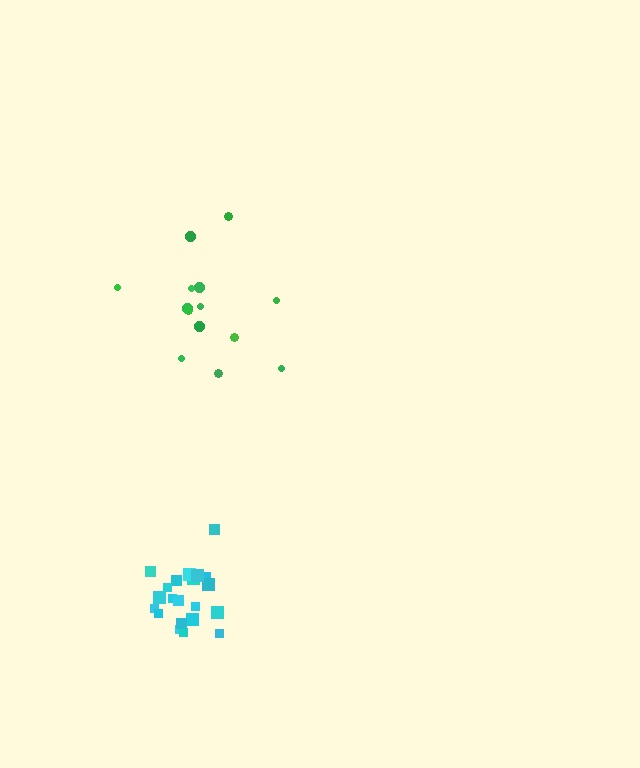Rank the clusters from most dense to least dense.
cyan, green.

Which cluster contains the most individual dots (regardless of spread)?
Cyan (21).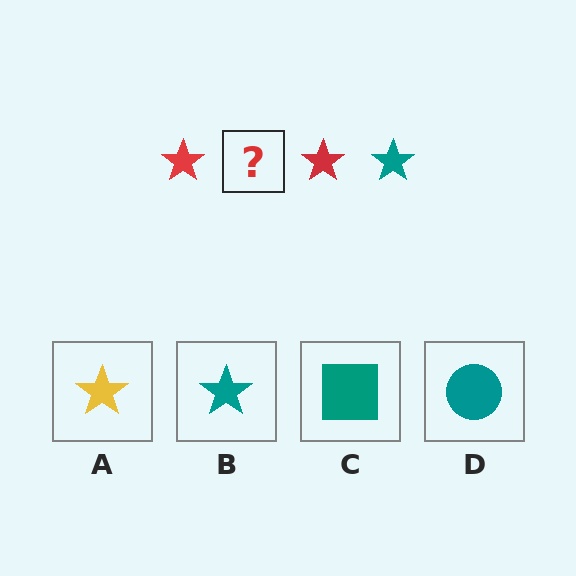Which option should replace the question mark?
Option B.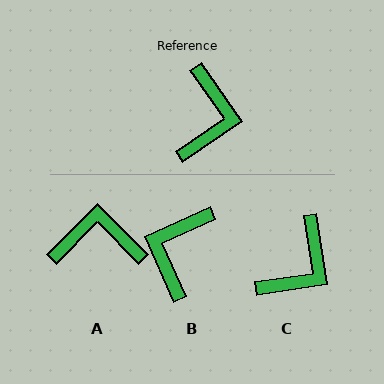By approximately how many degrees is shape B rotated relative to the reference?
Approximately 169 degrees counter-clockwise.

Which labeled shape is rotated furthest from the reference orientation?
B, about 169 degrees away.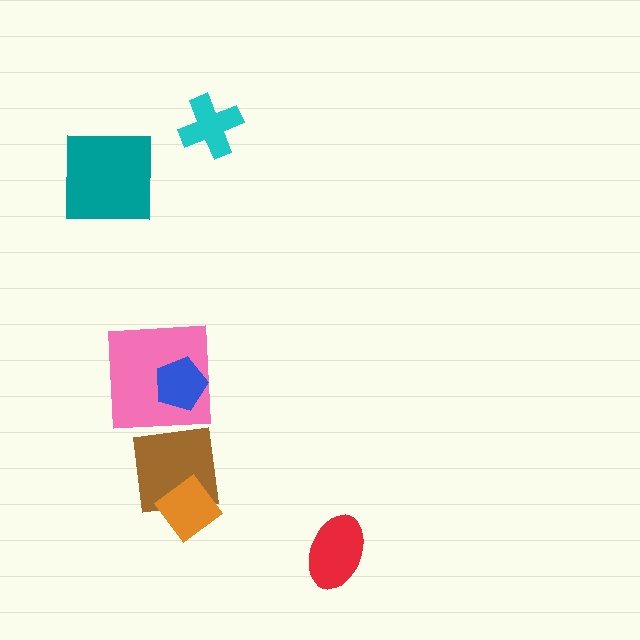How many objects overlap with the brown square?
1 object overlaps with the brown square.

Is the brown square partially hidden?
Yes, it is partially covered by another shape.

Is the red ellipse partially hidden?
No, no other shape covers it.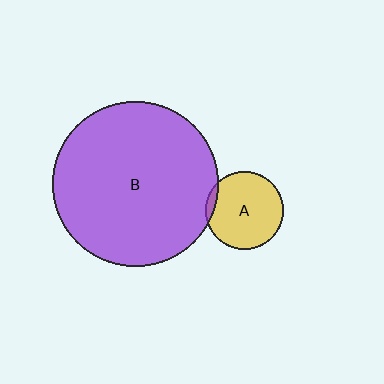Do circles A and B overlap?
Yes.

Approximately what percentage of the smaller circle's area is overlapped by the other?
Approximately 5%.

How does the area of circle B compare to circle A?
Approximately 4.5 times.